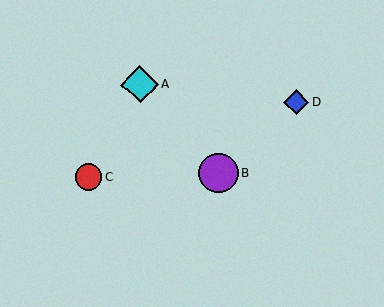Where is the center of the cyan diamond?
The center of the cyan diamond is at (140, 84).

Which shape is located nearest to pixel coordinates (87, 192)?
The red circle (labeled C) at (89, 177) is nearest to that location.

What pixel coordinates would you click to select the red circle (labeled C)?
Click at (89, 177) to select the red circle C.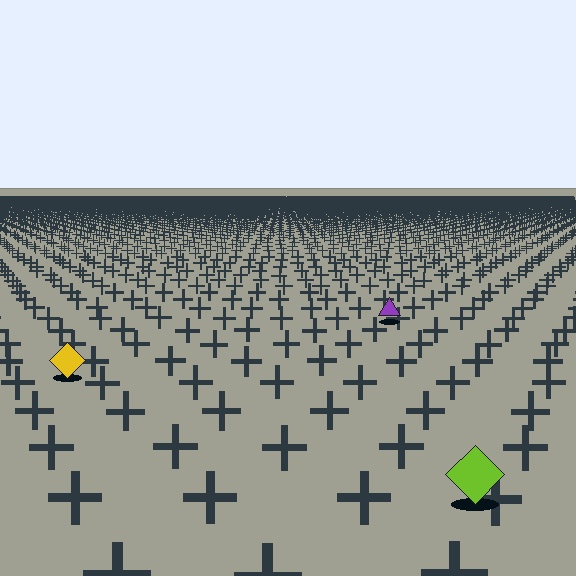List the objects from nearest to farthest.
From nearest to farthest: the lime diamond, the yellow diamond, the purple triangle.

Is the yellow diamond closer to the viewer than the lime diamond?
No. The lime diamond is closer — you can tell from the texture gradient: the ground texture is coarser near it.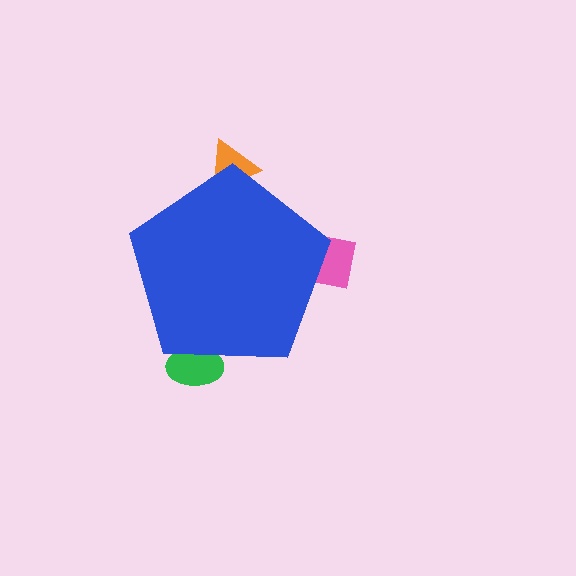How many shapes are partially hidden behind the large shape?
3 shapes are partially hidden.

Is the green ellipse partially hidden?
Yes, the green ellipse is partially hidden behind the blue pentagon.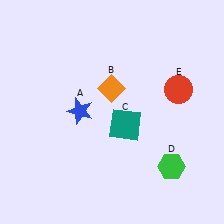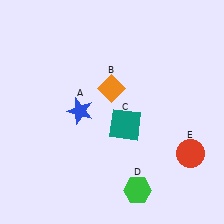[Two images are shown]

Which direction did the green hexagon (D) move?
The green hexagon (D) moved left.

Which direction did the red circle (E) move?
The red circle (E) moved down.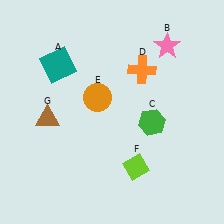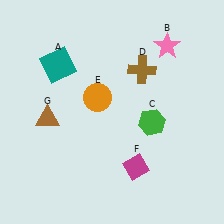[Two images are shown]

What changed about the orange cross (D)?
In Image 1, D is orange. In Image 2, it changed to brown.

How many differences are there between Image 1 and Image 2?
There are 2 differences between the two images.